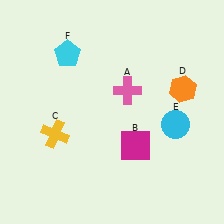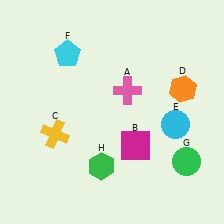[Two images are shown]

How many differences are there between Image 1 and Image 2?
There are 2 differences between the two images.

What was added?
A green circle (G), a green hexagon (H) were added in Image 2.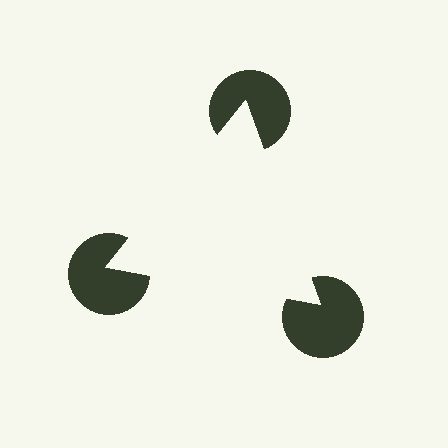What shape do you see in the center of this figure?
An illusory triangle — its edges are inferred from the aligned wedge cuts in the pac-man discs, not physically drawn.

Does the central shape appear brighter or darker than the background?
It typically appears slightly brighter than the background, even though no actual brightness change is drawn.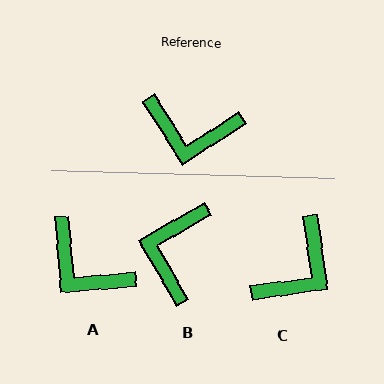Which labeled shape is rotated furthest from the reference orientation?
B, about 93 degrees away.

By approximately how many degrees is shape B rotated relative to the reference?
Approximately 93 degrees clockwise.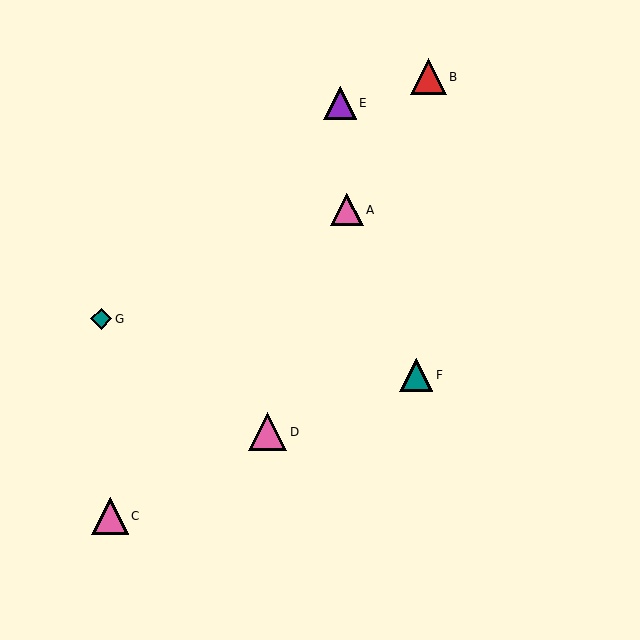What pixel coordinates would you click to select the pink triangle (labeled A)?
Click at (347, 210) to select the pink triangle A.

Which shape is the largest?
The pink triangle (labeled D) is the largest.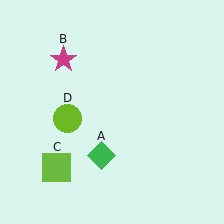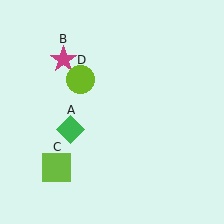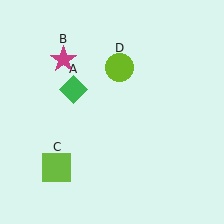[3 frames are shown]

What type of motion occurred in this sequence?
The green diamond (object A), lime circle (object D) rotated clockwise around the center of the scene.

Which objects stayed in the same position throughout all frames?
Magenta star (object B) and lime square (object C) remained stationary.